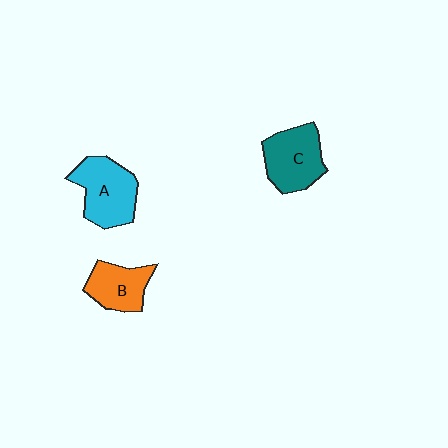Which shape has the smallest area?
Shape B (orange).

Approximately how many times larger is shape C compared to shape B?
Approximately 1.3 times.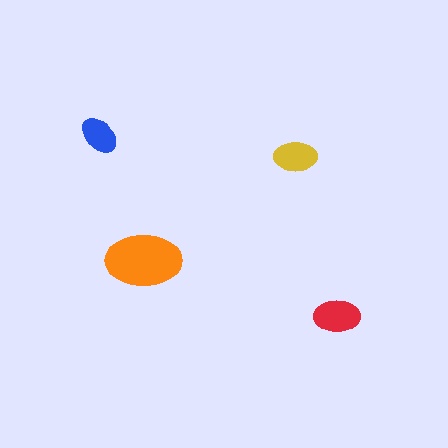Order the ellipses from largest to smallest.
the orange one, the red one, the yellow one, the blue one.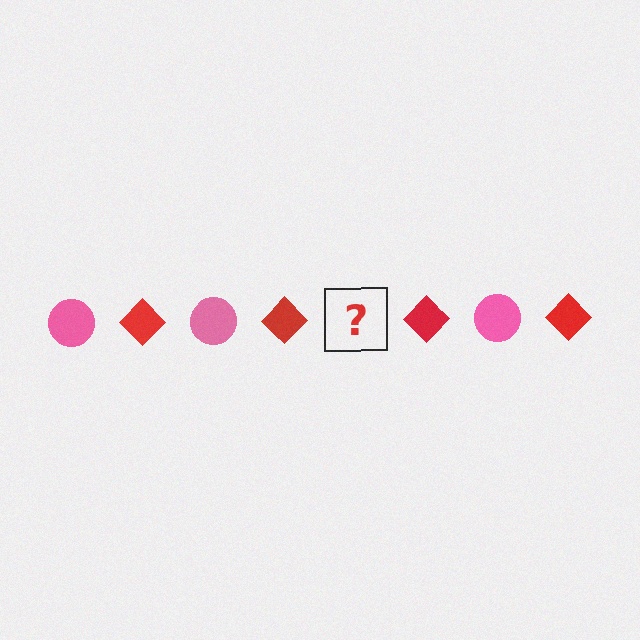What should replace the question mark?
The question mark should be replaced with a pink circle.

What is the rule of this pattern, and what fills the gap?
The rule is that the pattern alternates between pink circle and red diamond. The gap should be filled with a pink circle.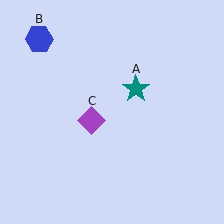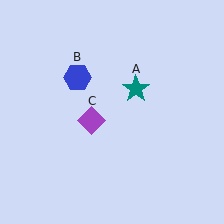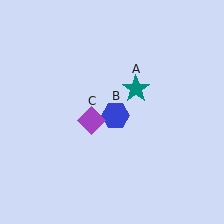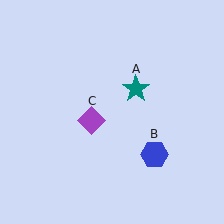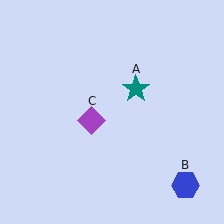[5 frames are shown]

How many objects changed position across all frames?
1 object changed position: blue hexagon (object B).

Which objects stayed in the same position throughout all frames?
Teal star (object A) and purple diamond (object C) remained stationary.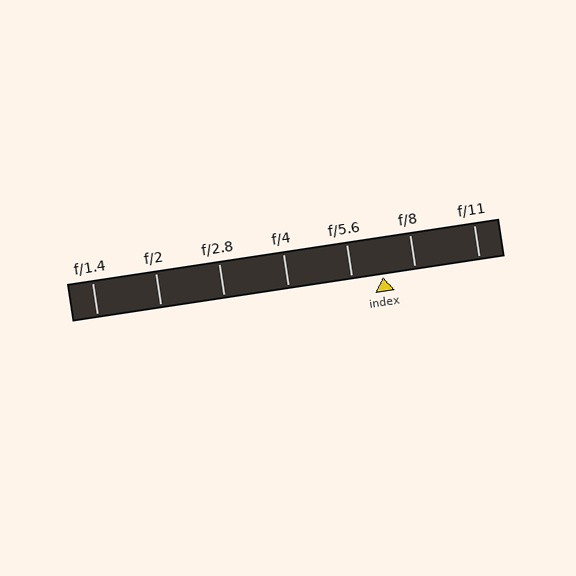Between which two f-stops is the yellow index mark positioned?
The index mark is between f/5.6 and f/8.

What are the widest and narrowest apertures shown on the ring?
The widest aperture shown is f/1.4 and the narrowest is f/11.